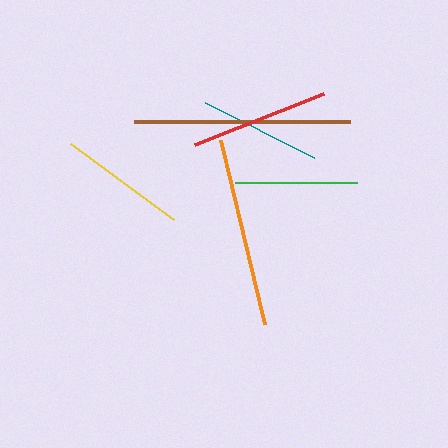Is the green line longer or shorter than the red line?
The red line is longer than the green line.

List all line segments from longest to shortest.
From longest to shortest: brown, orange, red, yellow, teal, green.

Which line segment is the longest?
The brown line is the longest at approximately 216 pixels.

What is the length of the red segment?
The red segment is approximately 138 pixels long.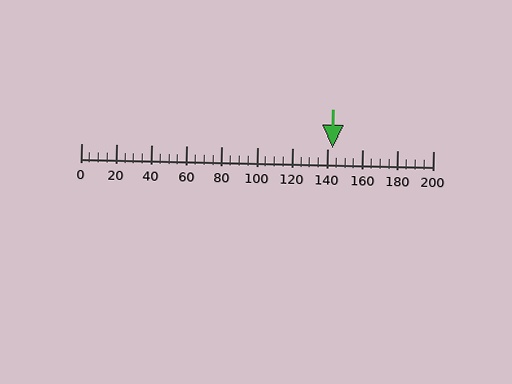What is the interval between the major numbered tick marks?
The major tick marks are spaced 20 units apart.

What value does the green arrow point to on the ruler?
The green arrow points to approximately 143.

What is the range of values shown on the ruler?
The ruler shows values from 0 to 200.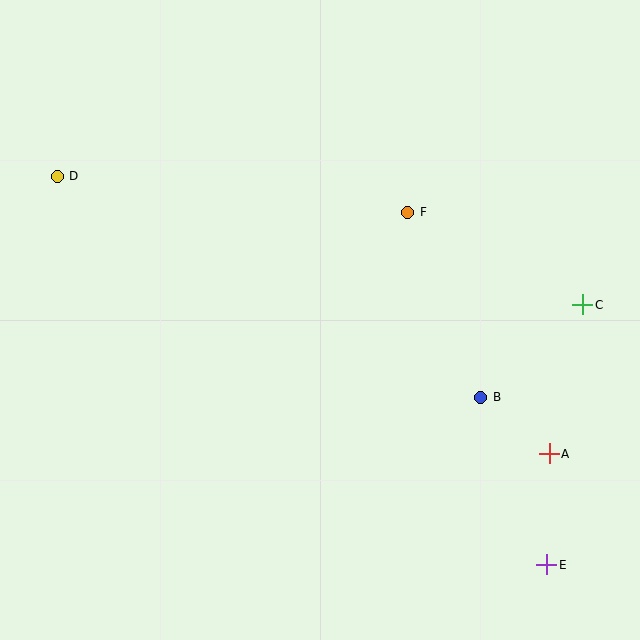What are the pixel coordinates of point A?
Point A is at (549, 454).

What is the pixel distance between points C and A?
The distance between C and A is 153 pixels.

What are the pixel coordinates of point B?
Point B is at (481, 397).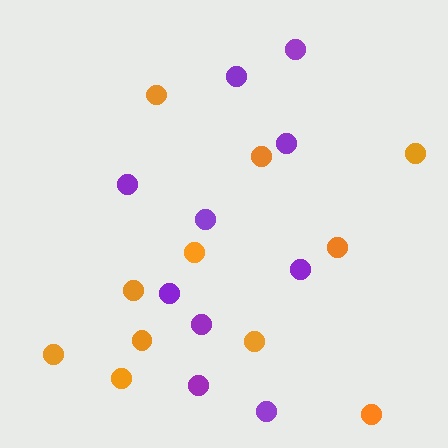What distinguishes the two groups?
There are 2 groups: one group of orange circles (11) and one group of purple circles (10).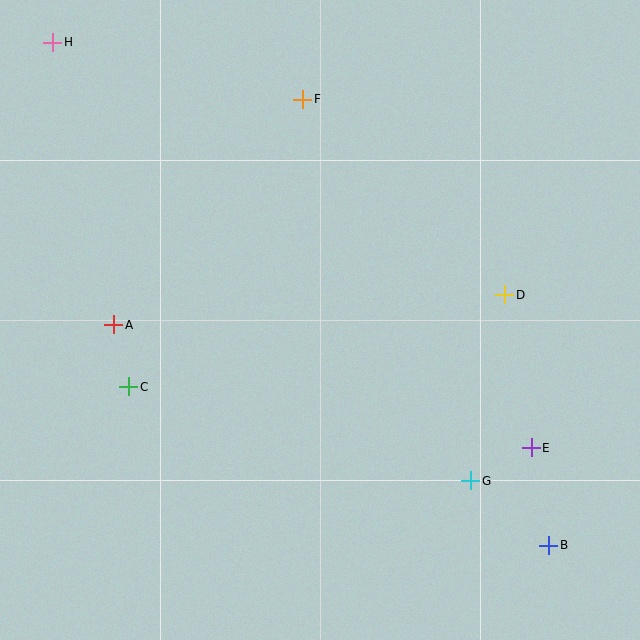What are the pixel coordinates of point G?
Point G is at (471, 481).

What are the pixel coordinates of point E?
Point E is at (531, 448).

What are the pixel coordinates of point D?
Point D is at (505, 295).